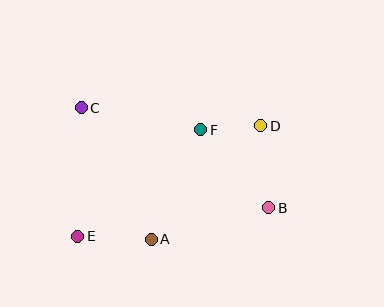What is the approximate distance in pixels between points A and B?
The distance between A and B is approximately 122 pixels.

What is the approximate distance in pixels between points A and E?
The distance between A and E is approximately 73 pixels.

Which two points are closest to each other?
Points D and F are closest to each other.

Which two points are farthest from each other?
Points D and E are farthest from each other.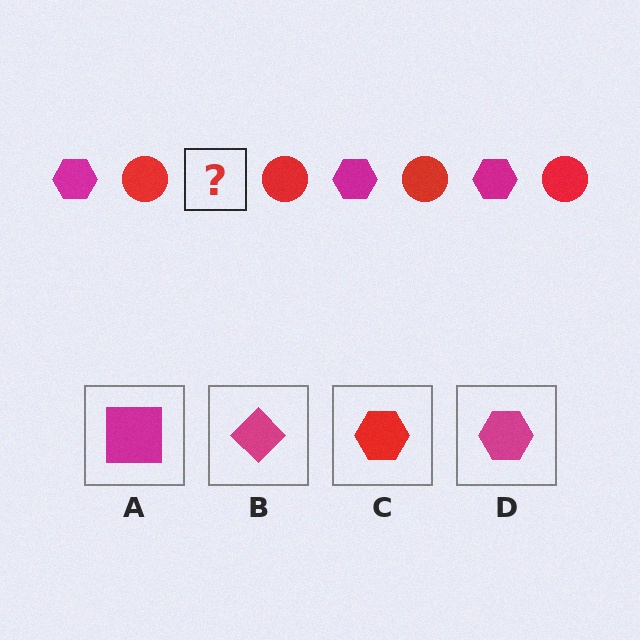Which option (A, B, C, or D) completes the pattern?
D.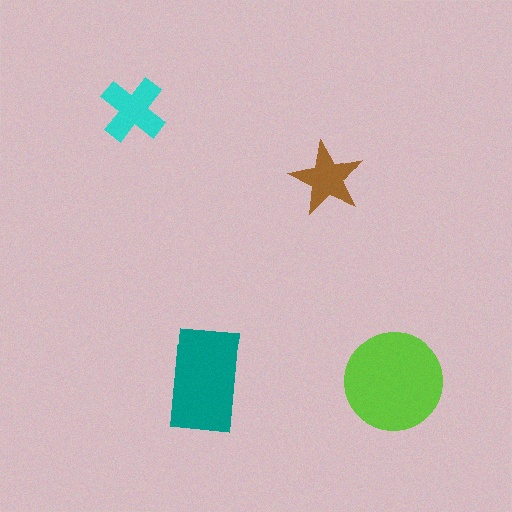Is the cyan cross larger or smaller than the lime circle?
Smaller.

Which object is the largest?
The lime circle.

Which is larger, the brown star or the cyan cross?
The cyan cross.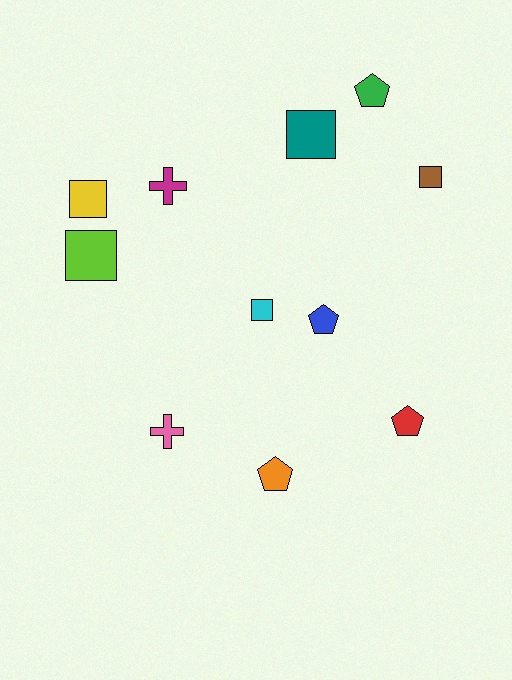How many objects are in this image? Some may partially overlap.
There are 11 objects.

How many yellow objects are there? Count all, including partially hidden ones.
There is 1 yellow object.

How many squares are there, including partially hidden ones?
There are 5 squares.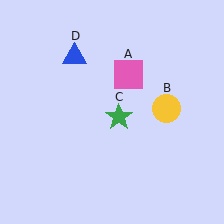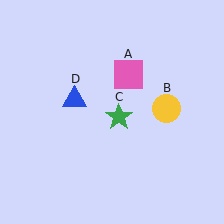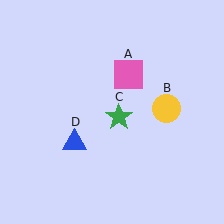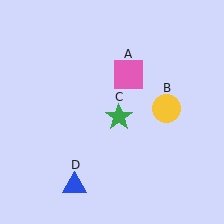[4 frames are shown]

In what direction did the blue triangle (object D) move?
The blue triangle (object D) moved down.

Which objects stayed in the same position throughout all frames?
Pink square (object A) and yellow circle (object B) and green star (object C) remained stationary.